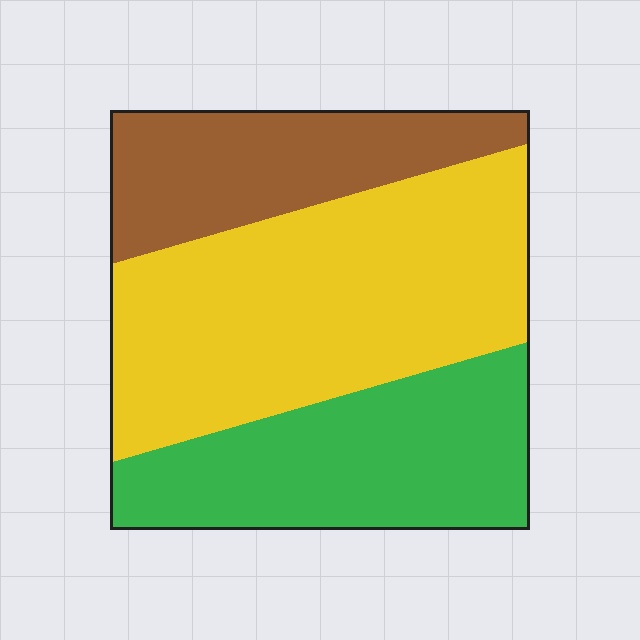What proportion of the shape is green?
Green takes up about one third (1/3) of the shape.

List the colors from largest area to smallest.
From largest to smallest: yellow, green, brown.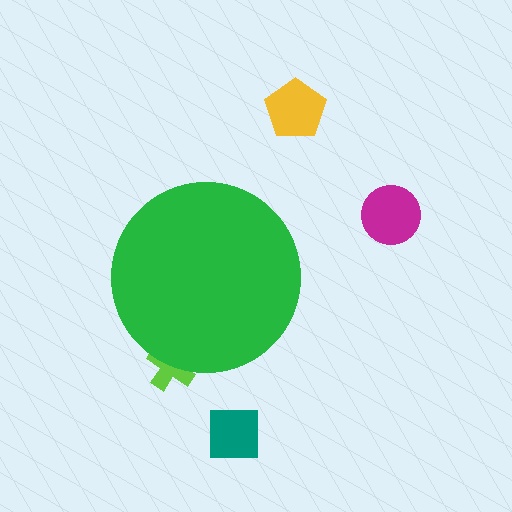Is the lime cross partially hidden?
Yes, the lime cross is partially hidden behind the green circle.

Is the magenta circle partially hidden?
No, the magenta circle is fully visible.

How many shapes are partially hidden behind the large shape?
1 shape is partially hidden.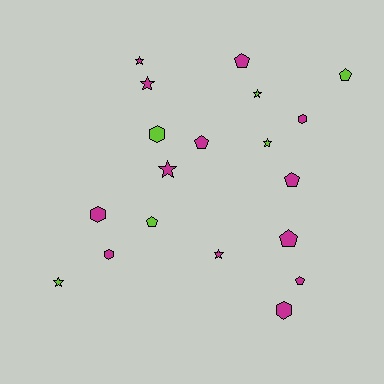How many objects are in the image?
There are 19 objects.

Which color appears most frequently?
Magenta, with 13 objects.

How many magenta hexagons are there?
There are 4 magenta hexagons.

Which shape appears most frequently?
Pentagon, with 7 objects.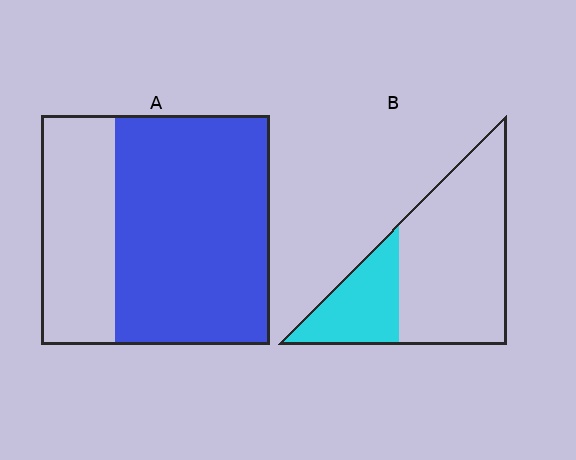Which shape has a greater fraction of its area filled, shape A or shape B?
Shape A.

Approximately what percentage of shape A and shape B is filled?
A is approximately 70% and B is approximately 30%.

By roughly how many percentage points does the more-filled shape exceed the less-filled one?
By roughly 40 percentage points (A over B).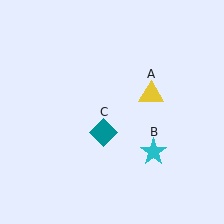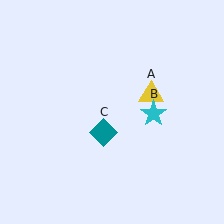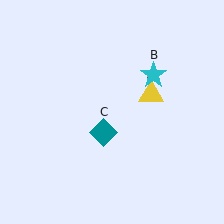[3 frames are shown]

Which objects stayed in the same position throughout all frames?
Yellow triangle (object A) and teal diamond (object C) remained stationary.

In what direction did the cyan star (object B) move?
The cyan star (object B) moved up.